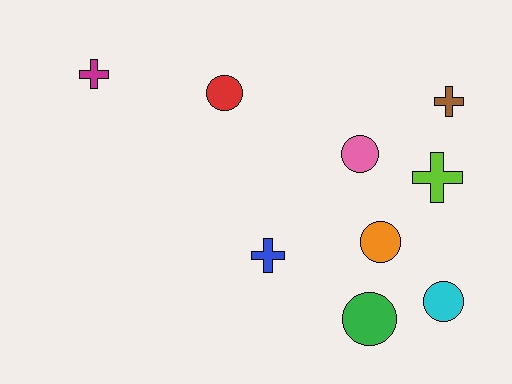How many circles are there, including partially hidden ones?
There are 5 circles.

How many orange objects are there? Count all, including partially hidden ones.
There is 1 orange object.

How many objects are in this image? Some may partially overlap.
There are 9 objects.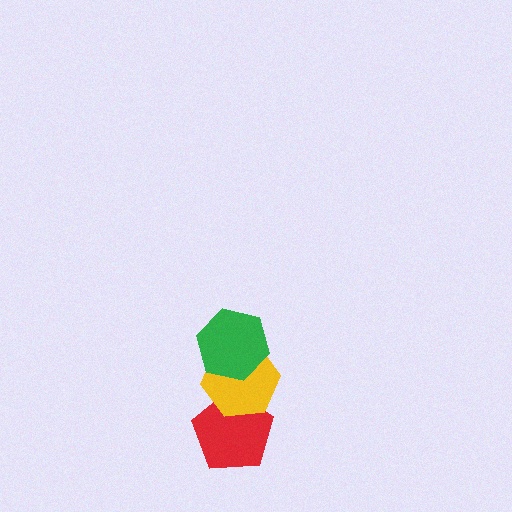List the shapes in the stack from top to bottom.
From top to bottom: the green hexagon, the yellow hexagon, the red pentagon.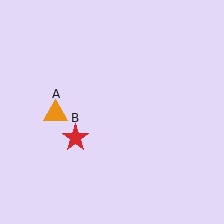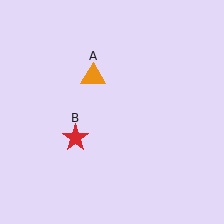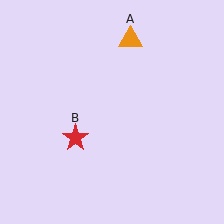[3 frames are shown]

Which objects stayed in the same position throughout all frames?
Red star (object B) remained stationary.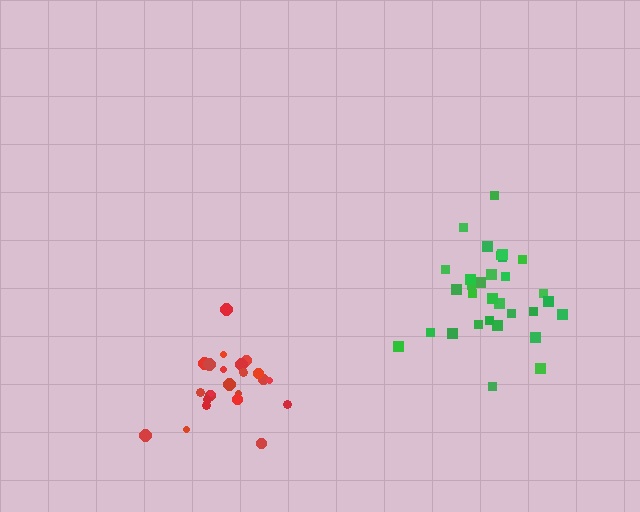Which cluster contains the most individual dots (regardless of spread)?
Green (31).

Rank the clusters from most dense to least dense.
red, green.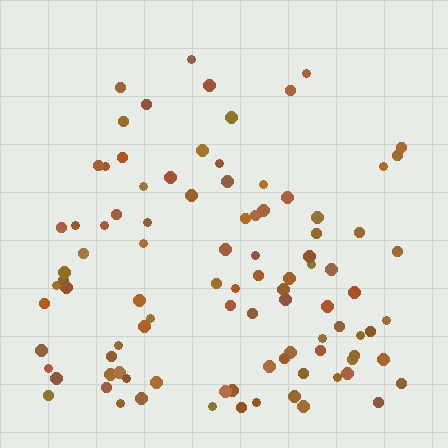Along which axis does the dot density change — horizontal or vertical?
Vertical.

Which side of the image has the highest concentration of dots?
The bottom.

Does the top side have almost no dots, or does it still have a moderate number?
Still a moderate number, just noticeably fewer than the bottom.